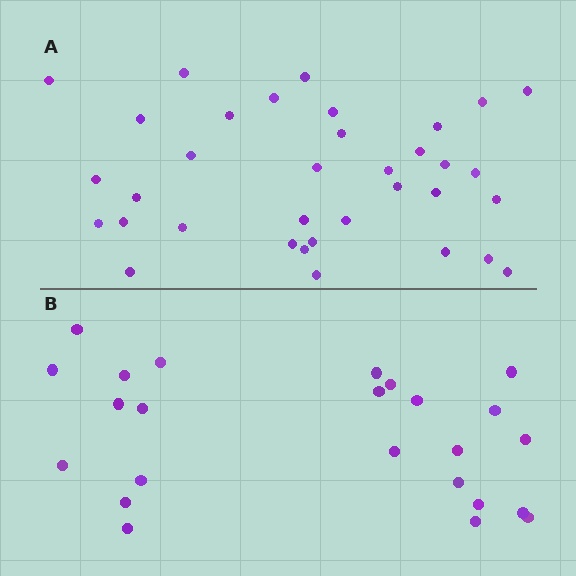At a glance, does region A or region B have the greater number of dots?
Region A (the top region) has more dots.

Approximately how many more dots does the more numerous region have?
Region A has roughly 12 or so more dots than region B.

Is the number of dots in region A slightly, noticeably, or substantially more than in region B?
Region A has substantially more. The ratio is roughly 1.5 to 1.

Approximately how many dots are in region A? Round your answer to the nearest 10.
About 40 dots. (The exact count is 35, which rounds to 40.)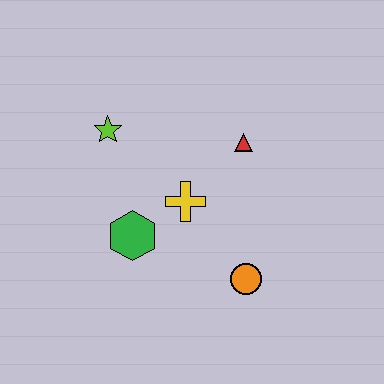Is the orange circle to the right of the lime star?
Yes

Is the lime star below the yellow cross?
No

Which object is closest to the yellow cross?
The green hexagon is closest to the yellow cross.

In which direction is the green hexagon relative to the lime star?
The green hexagon is below the lime star.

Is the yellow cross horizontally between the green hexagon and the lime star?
No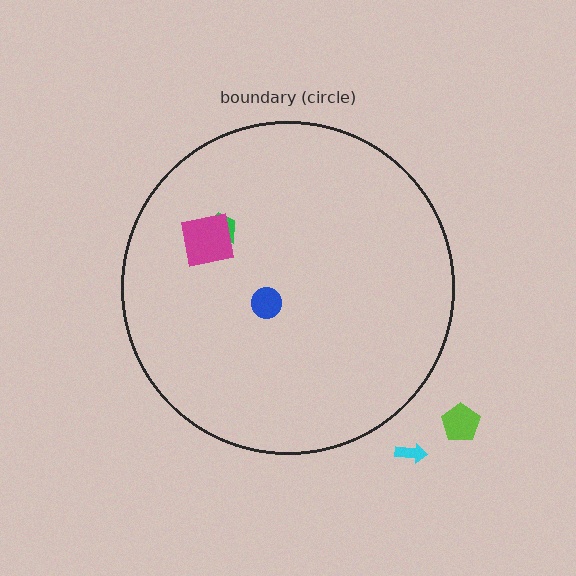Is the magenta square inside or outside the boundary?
Inside.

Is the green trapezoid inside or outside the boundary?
Inside.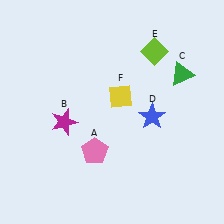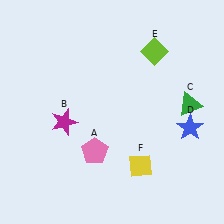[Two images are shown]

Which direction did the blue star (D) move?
The blue star (D) moved right.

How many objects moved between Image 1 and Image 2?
3 objects moved between the two images.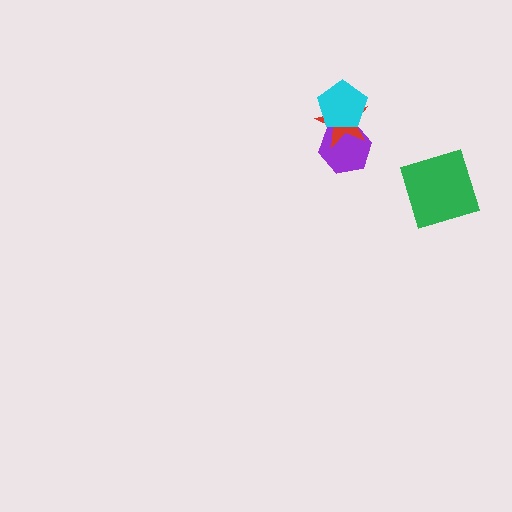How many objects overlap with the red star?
2 objects overlap with the red star.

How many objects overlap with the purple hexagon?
2 objects overlap with the purple hexagon.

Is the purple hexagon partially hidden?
Yes, it is partially covered by another shape.